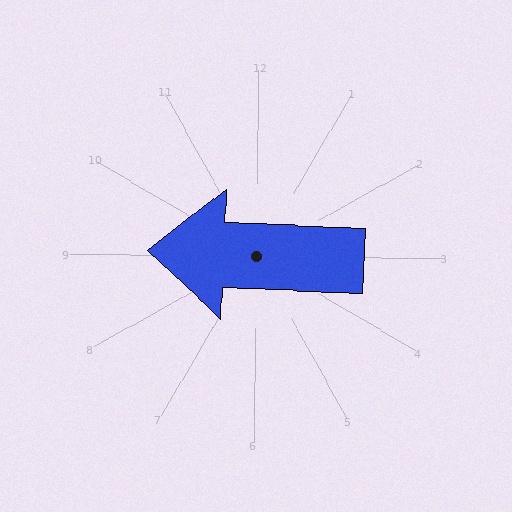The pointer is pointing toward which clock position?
Roughly 9 o'clock.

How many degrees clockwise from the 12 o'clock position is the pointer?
Approximately 272 degrees.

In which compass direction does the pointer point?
West.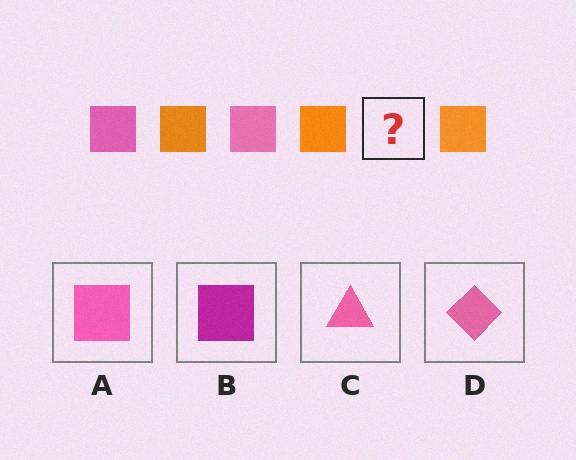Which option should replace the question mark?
Option A.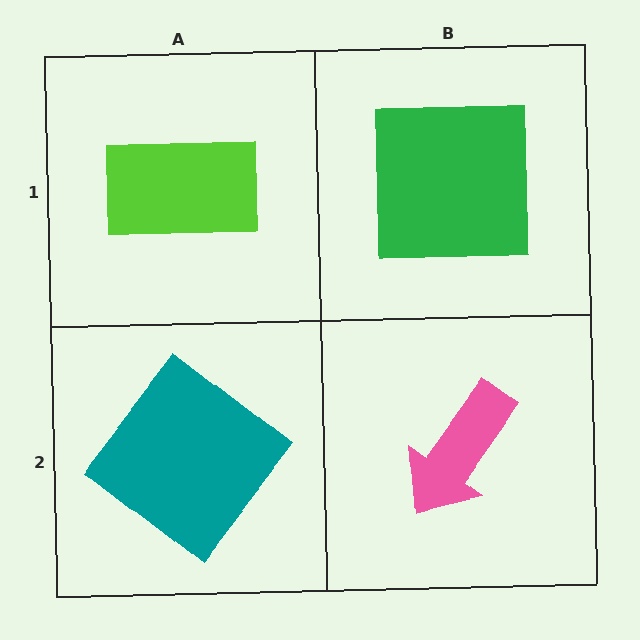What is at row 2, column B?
A pink arrow.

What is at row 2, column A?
A teal diamond.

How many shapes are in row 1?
2 shapes.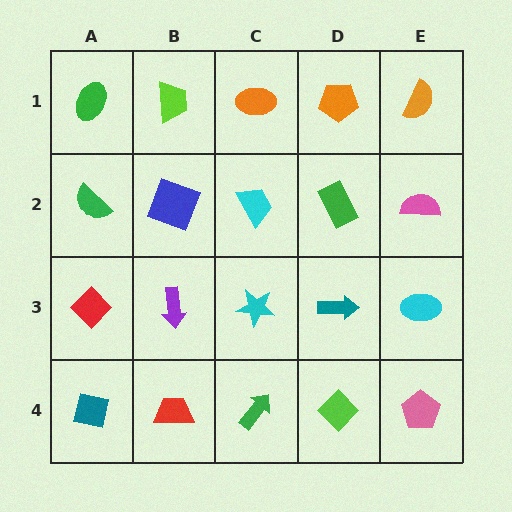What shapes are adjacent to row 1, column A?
A green semicircle (row 2, column A), a lime trapezoid (row 1, column B).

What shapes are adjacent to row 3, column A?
A green semicircle (row 2, column A), a teal square (row 4, column A), a purple arrow (row 3, column B).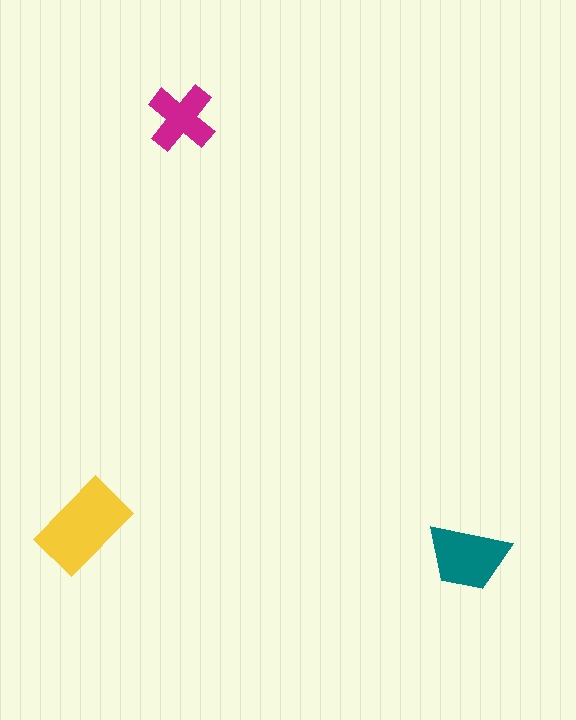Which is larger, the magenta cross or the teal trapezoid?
The teal trapezoid.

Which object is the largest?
The yellow rectangle.